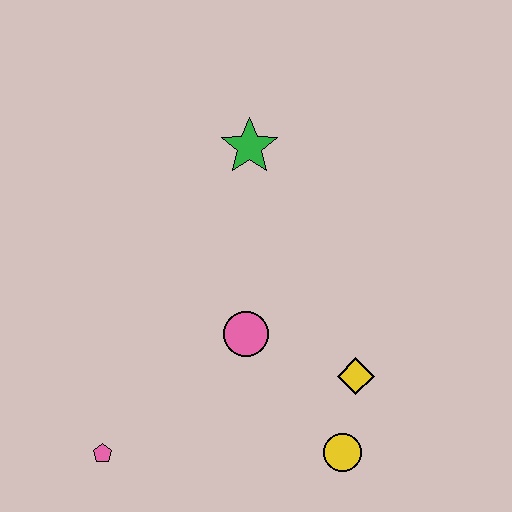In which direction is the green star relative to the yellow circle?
The green star is above the yellow circle.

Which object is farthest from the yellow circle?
The green star is farthest from the yellow circle.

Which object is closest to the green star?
The pink circle is closest to the green star.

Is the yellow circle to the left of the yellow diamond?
Yes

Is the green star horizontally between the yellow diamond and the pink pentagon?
Yes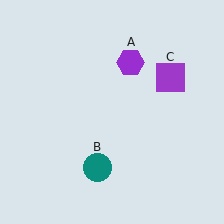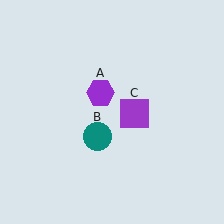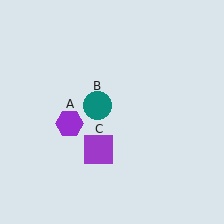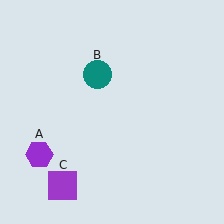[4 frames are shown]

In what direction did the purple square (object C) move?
The purple square (object C) moved down and to the left.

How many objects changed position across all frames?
3 objects changed position: purple hexagon (object A), teal circle (object B), purple square (object C).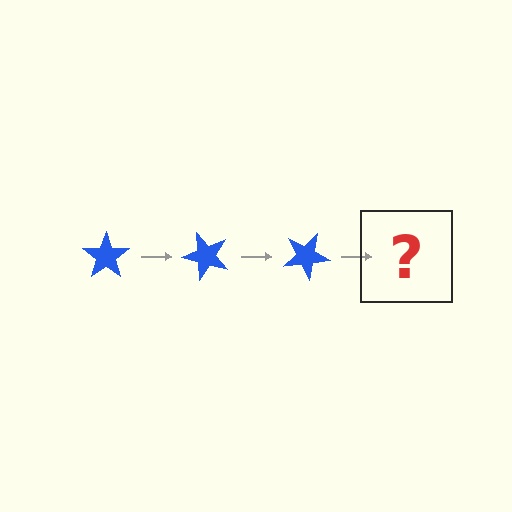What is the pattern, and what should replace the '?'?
The pattern is that the star rotates 50 degrees each step. The '?' should be a blue star rotated 150 degrees.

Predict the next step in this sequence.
The next step is a blue star rotated 150 degrees.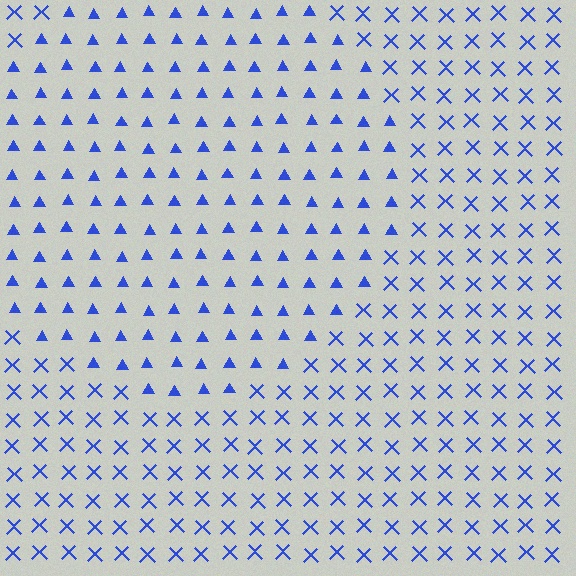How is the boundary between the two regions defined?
The boundary is defined by a change in element shape: triangles inside vs. X marks outside. All elements share the same color and spacing.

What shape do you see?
I see a circle.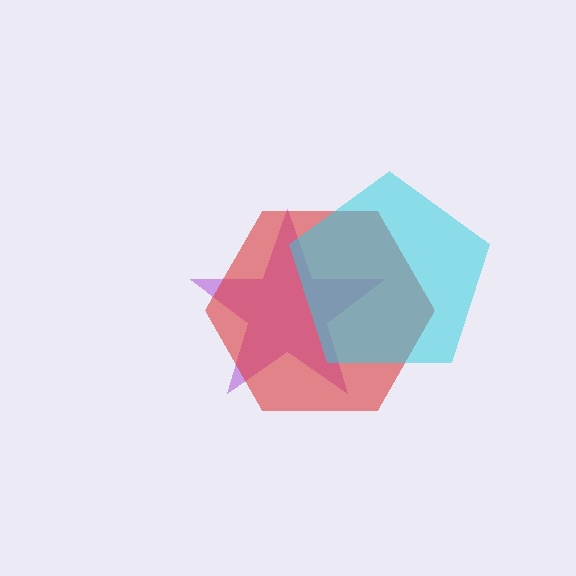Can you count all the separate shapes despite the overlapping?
Yes, there are 3 separate shapes.